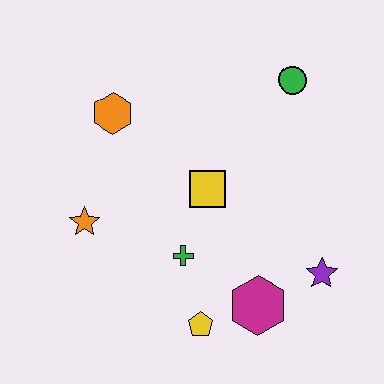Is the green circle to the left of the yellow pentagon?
No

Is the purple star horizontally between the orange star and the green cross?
No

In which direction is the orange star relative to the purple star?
The orange star is to the left of the purple star.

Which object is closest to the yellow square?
The green cross is closest to the yellow square.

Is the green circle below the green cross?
No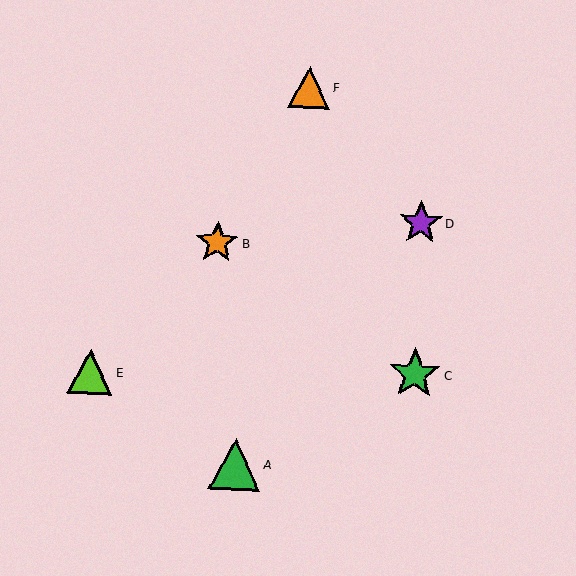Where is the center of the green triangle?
The center of the green triangle is at (235, 464).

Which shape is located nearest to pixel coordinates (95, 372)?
The lime triangle (labeled E) at (90, 372) is nearest to that location.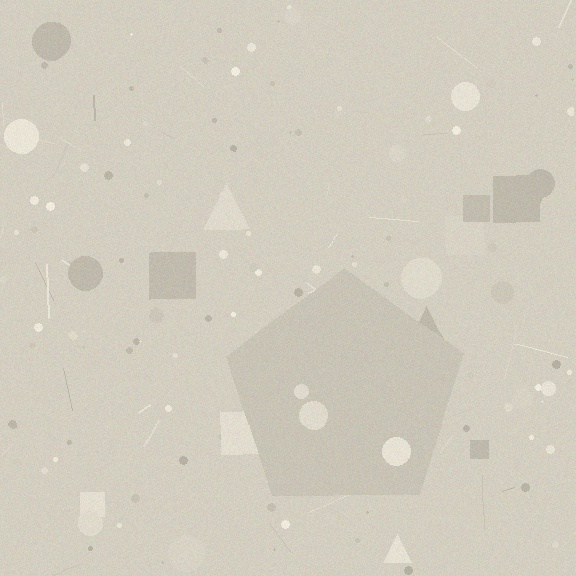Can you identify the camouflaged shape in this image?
The camouflaged shape is a pentagon.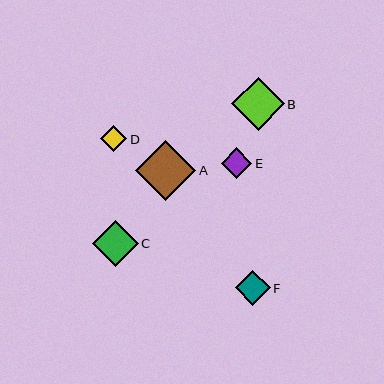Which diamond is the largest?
Diamond A is the largest with a size of approximately 60 pixels.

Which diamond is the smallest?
Diamond D is the smallest with a size of approximately 26 pixels.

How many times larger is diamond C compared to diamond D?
Diamond C is approximately 1.8 times the size of diamond D.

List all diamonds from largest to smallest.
From largest to smallest: A, B, C, F, E, D.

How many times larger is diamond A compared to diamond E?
Diamond A is approximately 2.0 times the size of diamond E.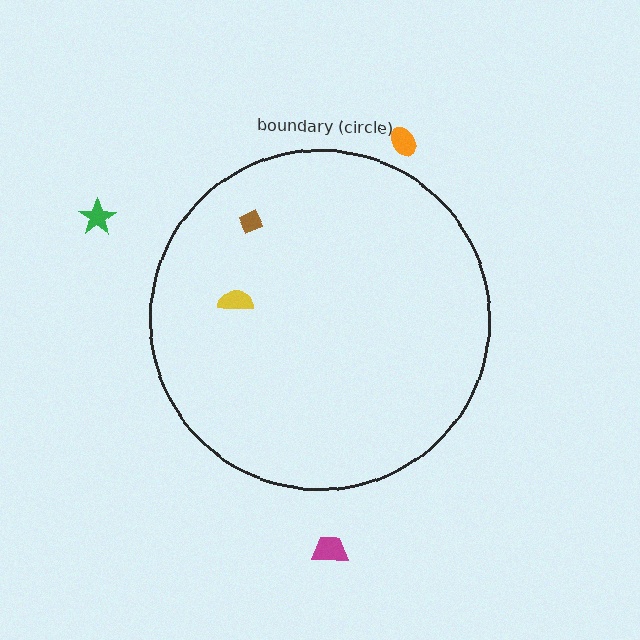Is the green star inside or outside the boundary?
Outside.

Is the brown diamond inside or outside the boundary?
Inside.